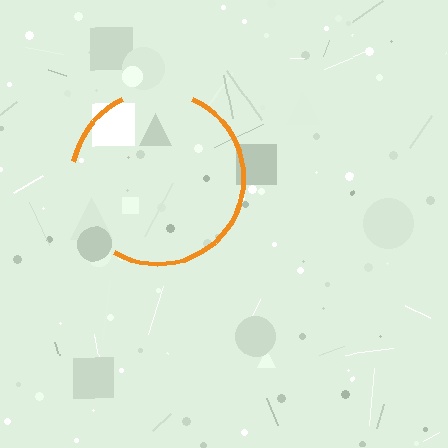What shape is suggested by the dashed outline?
The dashed outline suggests a circle.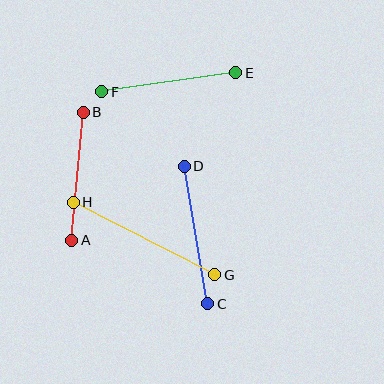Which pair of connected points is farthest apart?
Points G and H are farthest apart.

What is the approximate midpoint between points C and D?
The midpoint is at approximately (196, 235) pixels.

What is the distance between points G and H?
The distance is approximately 159 pixels.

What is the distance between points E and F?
The distance is approximately 136 pixels.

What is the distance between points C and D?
The distance is approximately 139 pixels.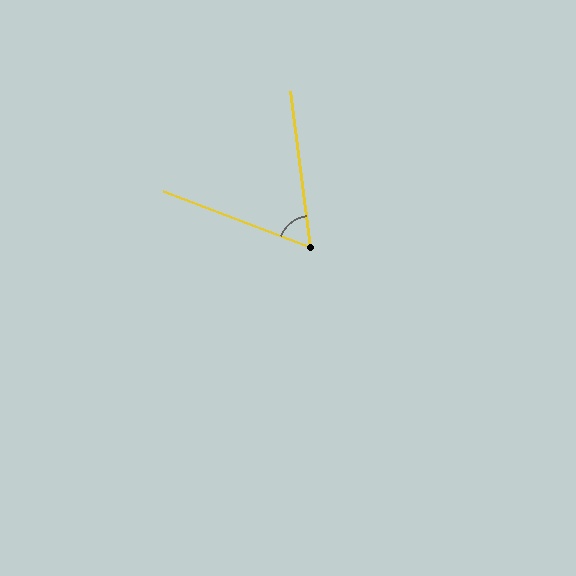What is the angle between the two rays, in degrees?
Approximately 62 degrees.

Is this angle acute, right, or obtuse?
It is acute.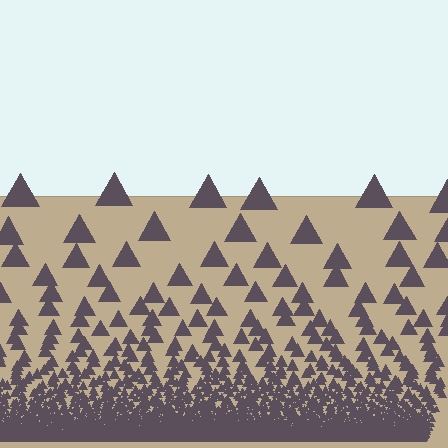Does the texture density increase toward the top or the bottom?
Density increases toward the bottom.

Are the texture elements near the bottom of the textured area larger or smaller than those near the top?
Smaller. The gradient is inverted — elements near the bottom are smaller and denser.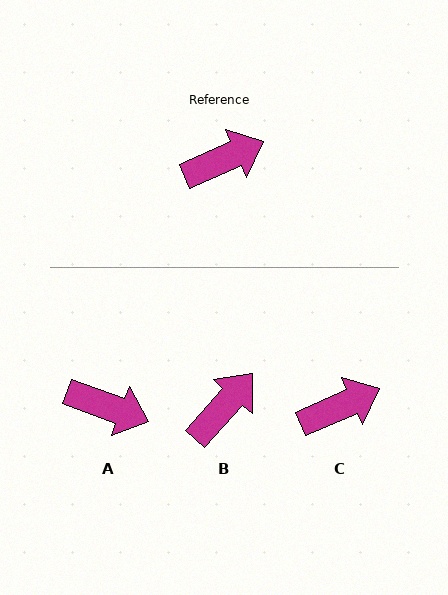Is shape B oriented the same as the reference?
No, it is off by about 25 degrees.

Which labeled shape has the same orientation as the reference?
C.